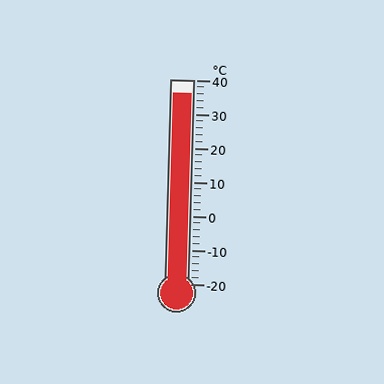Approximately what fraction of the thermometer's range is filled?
The thermometer is filled to approximately 95% of its range.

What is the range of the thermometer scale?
The thermometer scale ranges from -20°C to 40°C.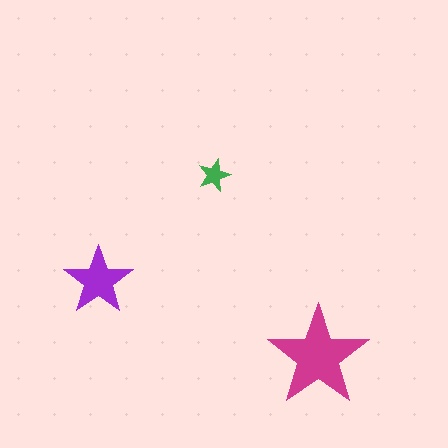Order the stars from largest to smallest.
the magenta one, the purple one, the green one.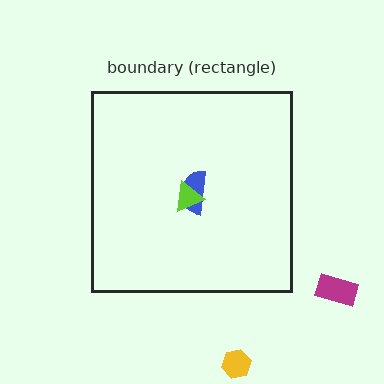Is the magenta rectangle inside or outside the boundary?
Outside.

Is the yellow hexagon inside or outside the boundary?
Outside.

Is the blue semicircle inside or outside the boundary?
Inside.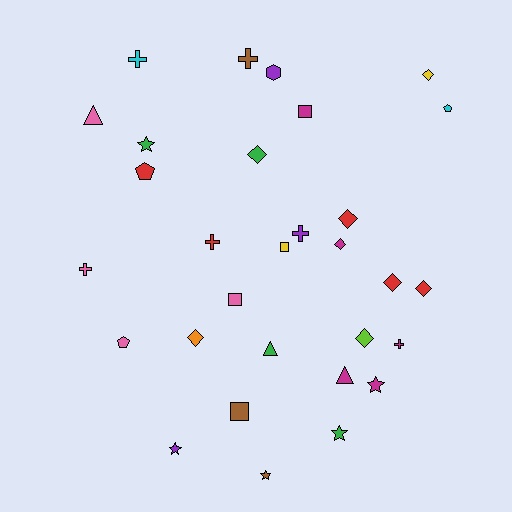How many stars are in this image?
There are 5 stars.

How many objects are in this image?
There are 30 objects.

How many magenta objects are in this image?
There are 5 magenta objects.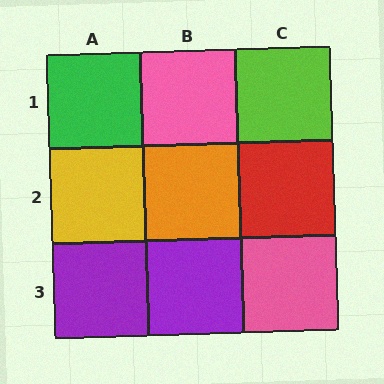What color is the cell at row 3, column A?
Purple.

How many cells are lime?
1 cell is lime.